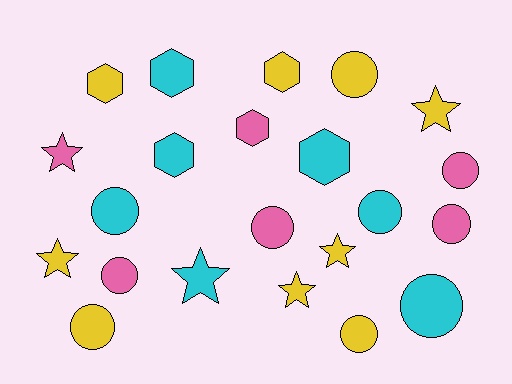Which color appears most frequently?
Yellow, with 9 objects.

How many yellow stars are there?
There are 4 yellow stars.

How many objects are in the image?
There are 22 objects.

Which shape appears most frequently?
Circle, with 10 objects.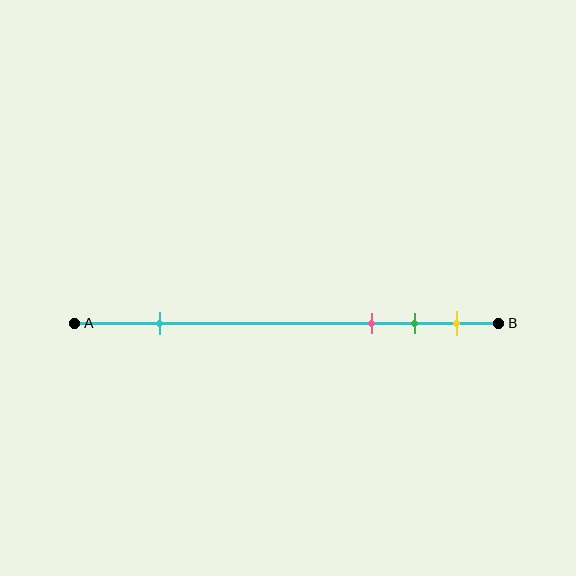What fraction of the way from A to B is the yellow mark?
The yellow mark is approximately 90% (0.9) of the way from A to B.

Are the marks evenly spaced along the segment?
No, the marks are not evenly spaced.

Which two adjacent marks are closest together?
The green and yellow marks are the closest adjacent pair.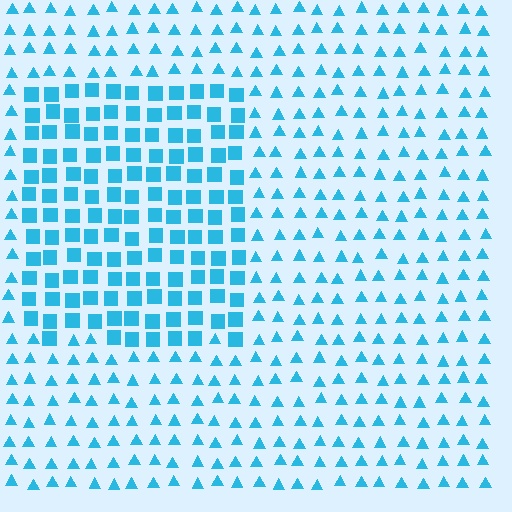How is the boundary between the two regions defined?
The boundary is defined by a change in element shape: squares inside vs. triangles outside. All elements share the same color and spacing.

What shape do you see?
I see a rectangle.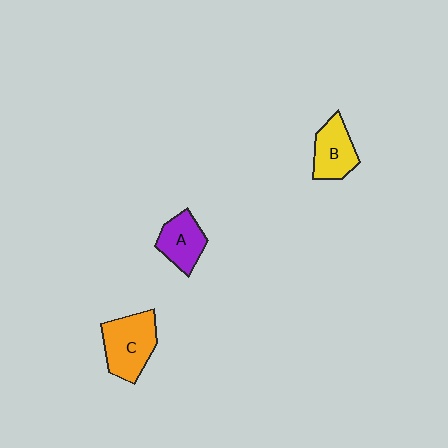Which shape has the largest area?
Shape C (orange).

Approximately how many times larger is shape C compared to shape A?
Approximately 1.4 times.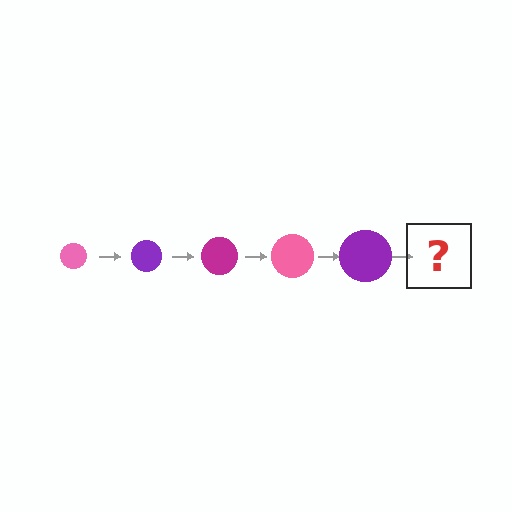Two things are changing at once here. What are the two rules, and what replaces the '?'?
The two rules are that the circle grows larger each step and the color cycles through pink, purple, and magenta. The '?' should be a magenta circle, larger than the previous one.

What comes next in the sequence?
The next element should be a magenta circle, larger than the previous one.